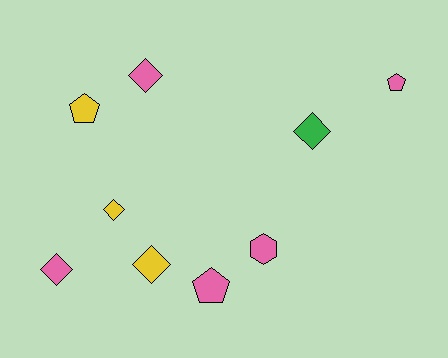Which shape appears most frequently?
Diamond, with 5 objects.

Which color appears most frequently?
Pink, with 5 objects.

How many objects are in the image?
There are 9 objects.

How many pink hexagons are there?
There is 1 pink hexagon.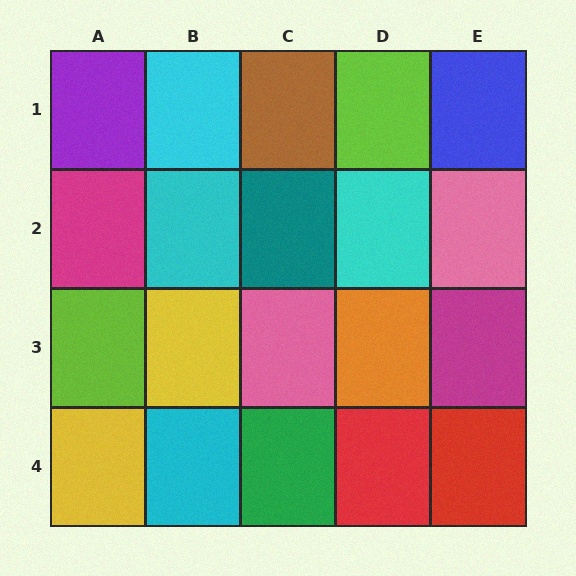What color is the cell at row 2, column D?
Cyan.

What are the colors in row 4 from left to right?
Yellow, cyan, green, red, red.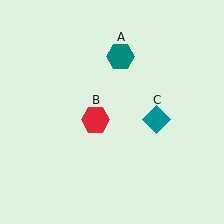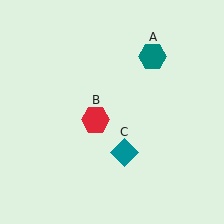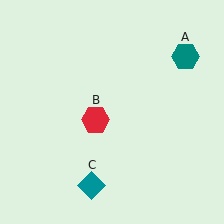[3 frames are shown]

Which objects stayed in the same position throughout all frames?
Red hexagon (object B) remained stationary.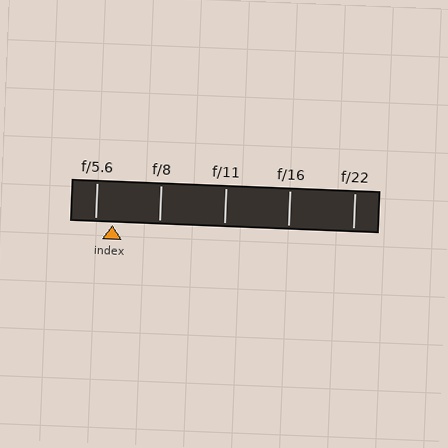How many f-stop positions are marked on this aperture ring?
There are 5 f-stop positions marked.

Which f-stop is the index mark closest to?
The index mark is closest to f/5.6.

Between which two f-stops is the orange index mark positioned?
The index mark is between f/5.6 and f/8.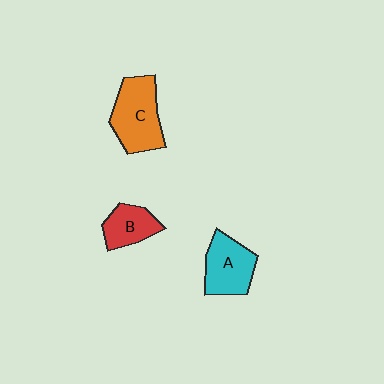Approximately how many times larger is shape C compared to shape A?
Approximately 1.2 times.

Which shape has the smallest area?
Shape B (red).